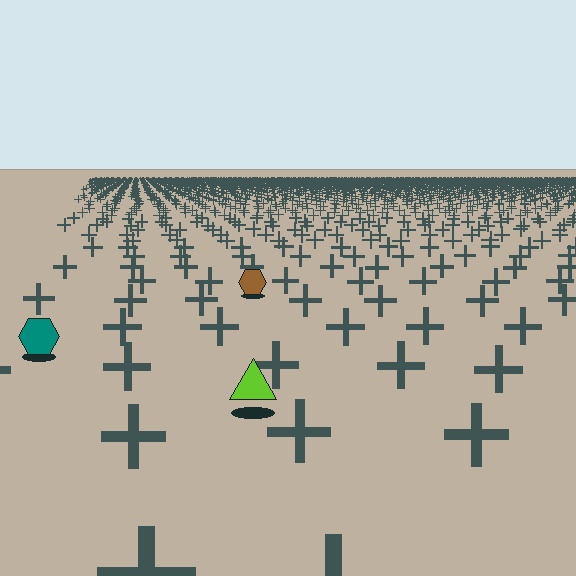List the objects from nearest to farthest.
From nearest to farthest: the lime triangle, the teal hexagon, the brown hexagon.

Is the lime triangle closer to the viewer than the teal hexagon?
Yes. The lime triangle is closer — you can tell from the texture gradient: the ground texture is coarser near it.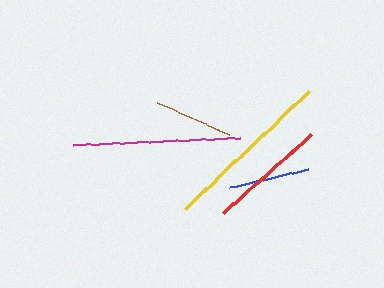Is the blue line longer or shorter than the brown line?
The blue line is longer than the brown line.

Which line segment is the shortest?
The brown line is the shortest at approximately 79 pixels.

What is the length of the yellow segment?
The yellow segment is approximately 171 pixels long.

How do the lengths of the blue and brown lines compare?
The blue and brown lines are approximately the same length.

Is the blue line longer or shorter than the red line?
The red line is longer than the blue line.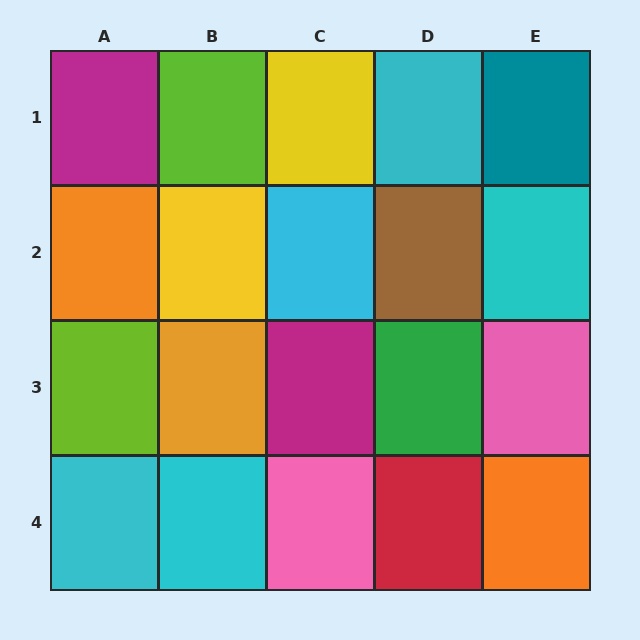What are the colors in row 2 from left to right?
Orange, yellow, cyan, brown, cyan.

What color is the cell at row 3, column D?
Green.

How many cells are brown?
1 cell is brown.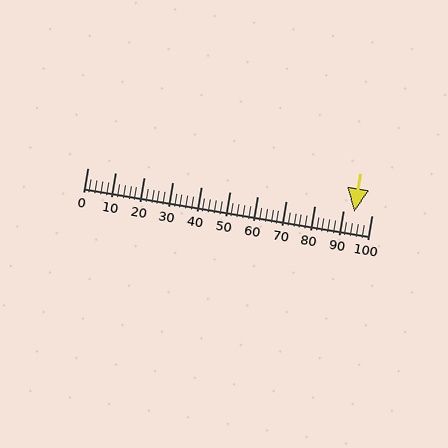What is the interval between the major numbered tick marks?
The major tick marks are spaced 10 units apart.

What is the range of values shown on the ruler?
The ruler shows values from 0 to 100.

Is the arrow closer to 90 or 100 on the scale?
The arrow is closer to 90.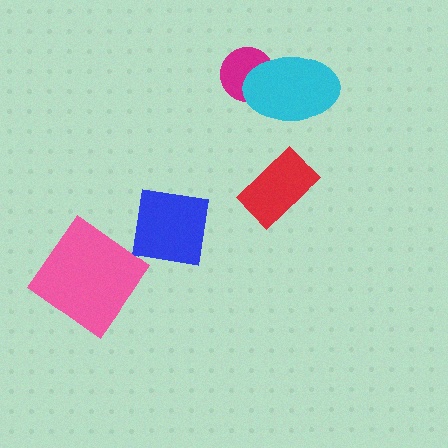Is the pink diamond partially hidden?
No, no other shape covers it.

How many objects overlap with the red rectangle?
0 objects overlap with the red rectangle.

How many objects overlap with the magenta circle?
1 object overlaps with the magenta circle.